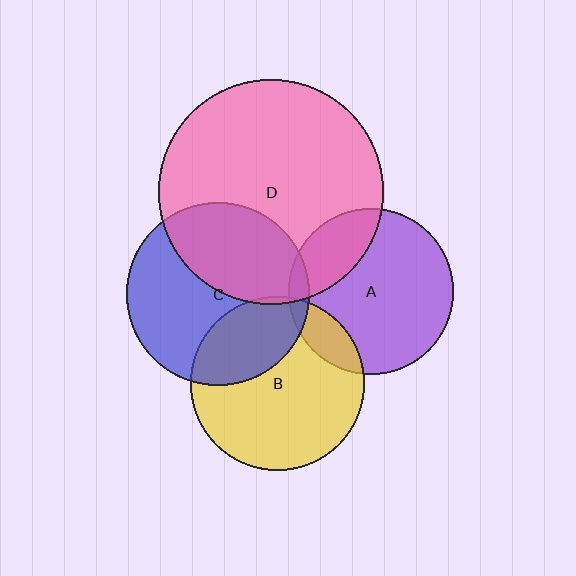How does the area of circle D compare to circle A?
Approximately 1.8 times.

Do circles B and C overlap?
Yes.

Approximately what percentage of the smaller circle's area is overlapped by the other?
Approximately 30%.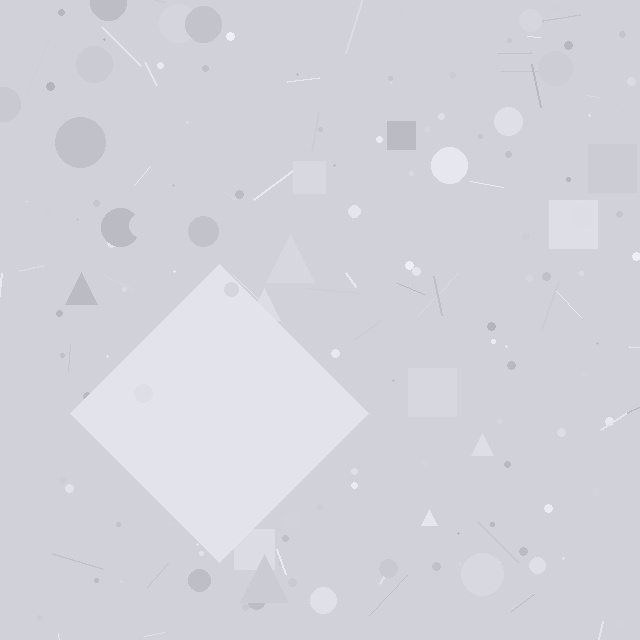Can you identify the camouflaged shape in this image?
The camouflaged shape is a diamond.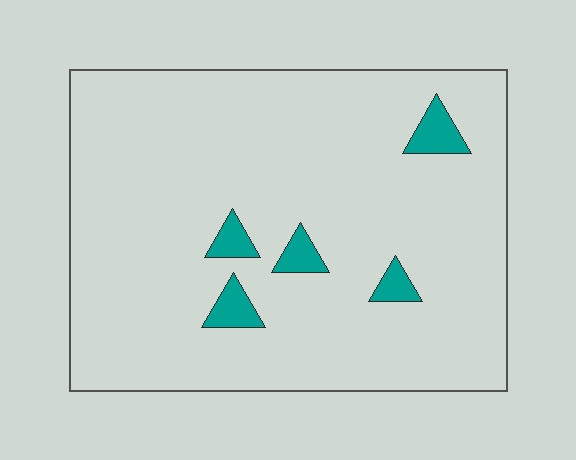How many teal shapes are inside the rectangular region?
5.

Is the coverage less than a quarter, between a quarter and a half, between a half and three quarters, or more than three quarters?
Less than a quarter.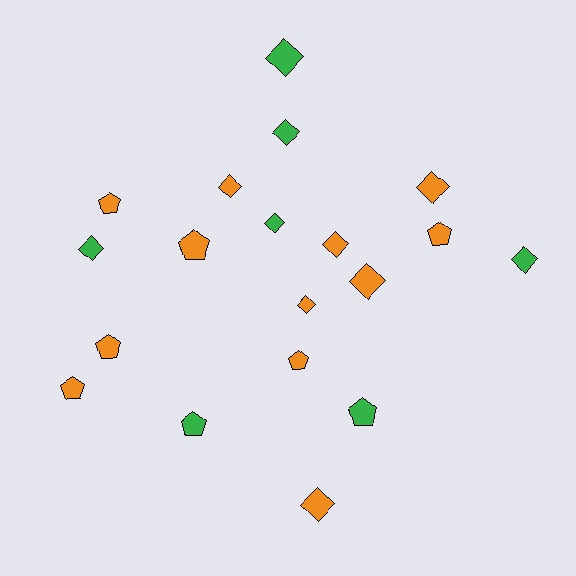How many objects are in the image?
There are 19 objects.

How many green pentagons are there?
There are 2 green pentagons.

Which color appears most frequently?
Orange, with 12 objects.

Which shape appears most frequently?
Diamond, with 11 objects.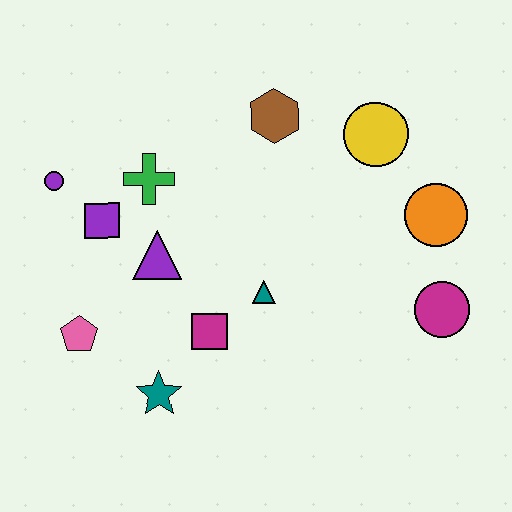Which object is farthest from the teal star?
The yellow circle is farthest from the teal star.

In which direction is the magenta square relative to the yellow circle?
The magenta square is below the yellow circle.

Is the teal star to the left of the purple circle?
No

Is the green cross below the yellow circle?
Yes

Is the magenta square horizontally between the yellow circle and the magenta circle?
No